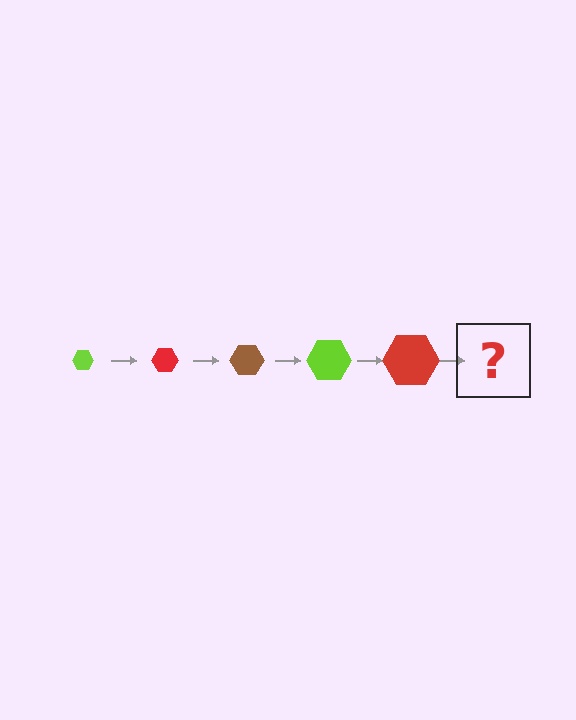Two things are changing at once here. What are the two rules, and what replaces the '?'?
The two rules are that the hexagon grows larger each step and the color cycles through lime, red, and brown. The '?' should be a brown hexagon, larger than the previous one.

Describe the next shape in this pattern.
It should be a brown hexagon, larger than the previous one.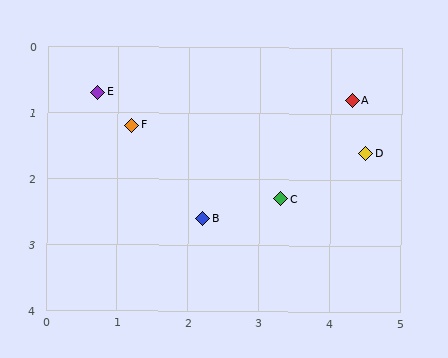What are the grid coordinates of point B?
Point B is at approximately (2.2, 2.6).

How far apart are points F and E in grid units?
Points F and E are about 0.7 grid units apart.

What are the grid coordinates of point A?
Point A is at approximately (4.3, 0.8).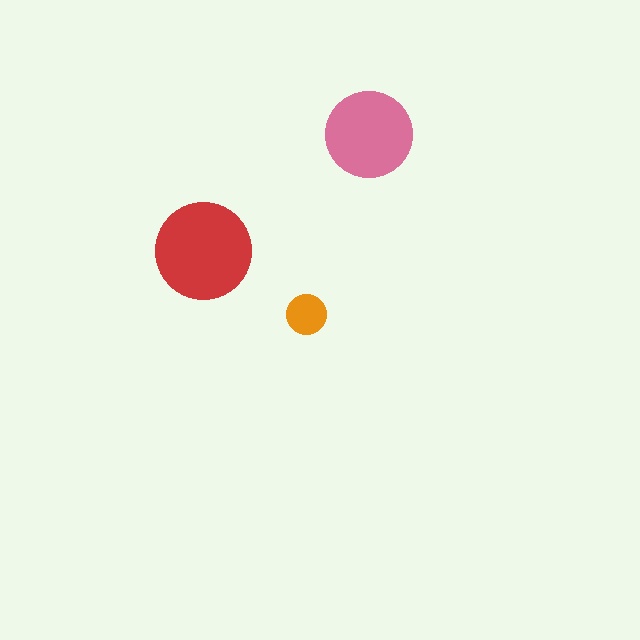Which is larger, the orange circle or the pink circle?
The pink one.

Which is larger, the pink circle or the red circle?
The red one.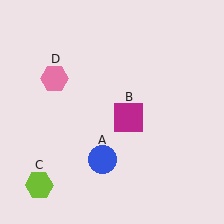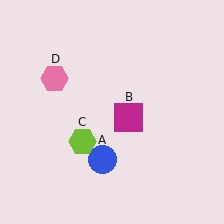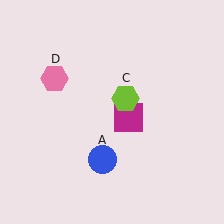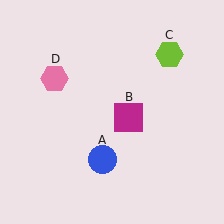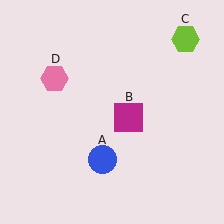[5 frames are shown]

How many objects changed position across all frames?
1 object changed position: lime hexagon (object C).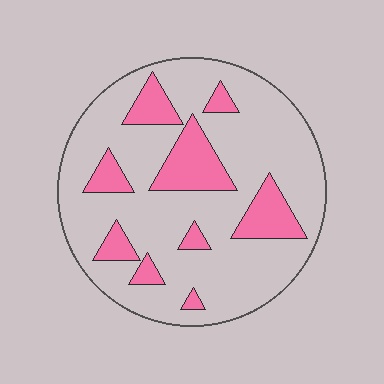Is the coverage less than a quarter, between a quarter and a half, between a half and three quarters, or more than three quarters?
Less than a quarter.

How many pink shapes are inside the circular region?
9.